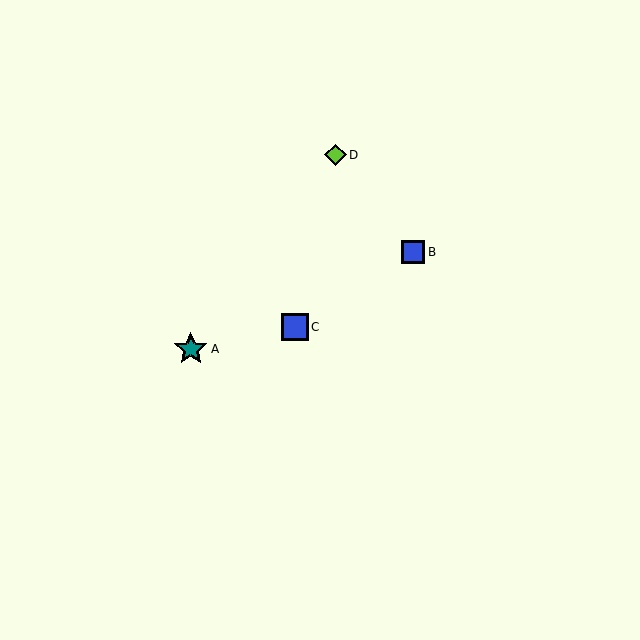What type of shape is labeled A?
Shape A is a teal star.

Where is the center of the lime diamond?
The center of the lime diamond is at (335, 155).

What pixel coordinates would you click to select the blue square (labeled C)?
Click at (295, 327) to select the blue square C.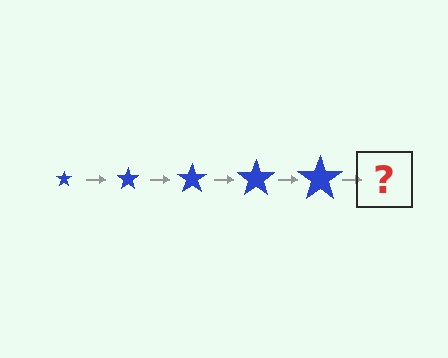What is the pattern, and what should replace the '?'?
The pattern is that the star gets progressively larger each step. The '?' should be a blue star, larger than the previous one.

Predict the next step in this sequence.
The next step is a blue star, larger than the previous one.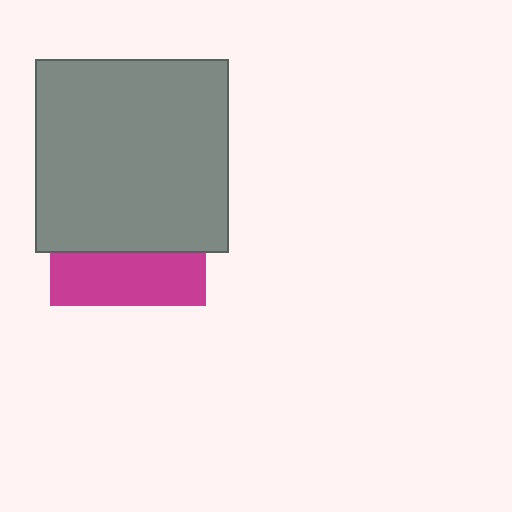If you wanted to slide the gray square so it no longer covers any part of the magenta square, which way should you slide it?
Slide it up — that is the most direct way to separate the two shapes.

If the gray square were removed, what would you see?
You would see the complete magenta square.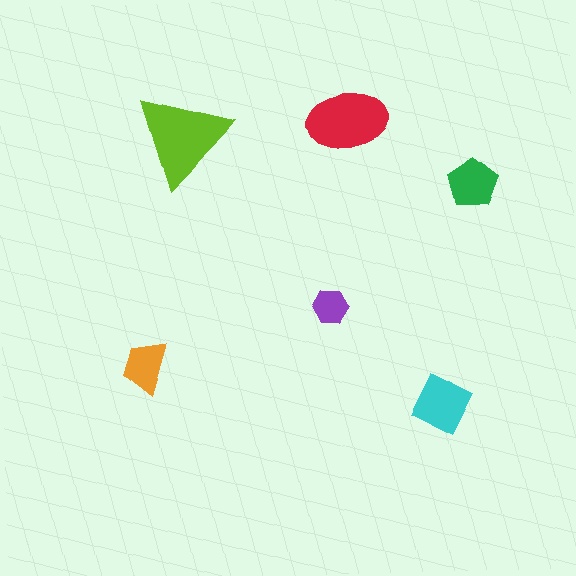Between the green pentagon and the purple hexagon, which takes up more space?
The green pentagon.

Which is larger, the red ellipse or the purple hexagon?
The red ellipse.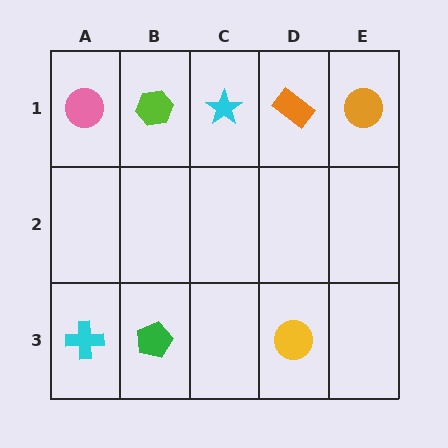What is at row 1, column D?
An orange rectangle.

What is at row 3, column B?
A green pentagon.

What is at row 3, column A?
A cyan cross.